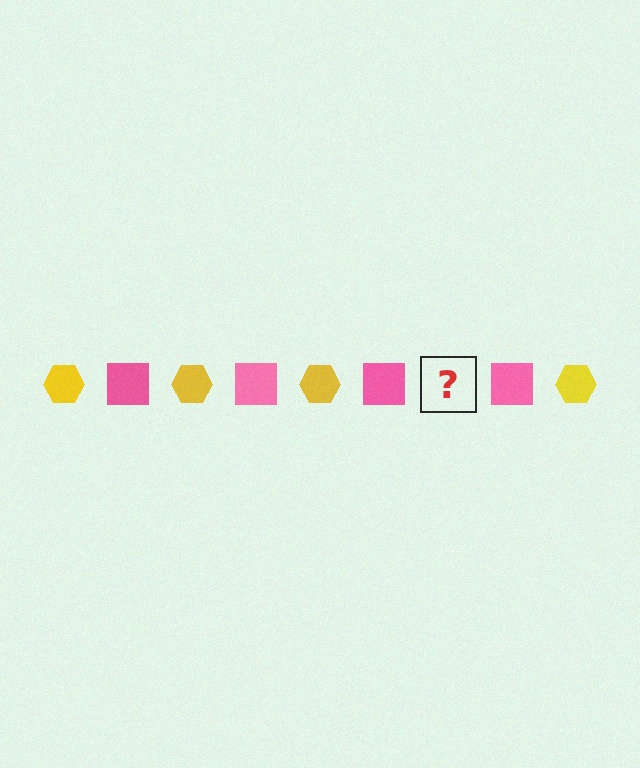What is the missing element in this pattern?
The missing element is a yellow hexagon.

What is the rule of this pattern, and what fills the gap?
The rule is that the pattern alternates between yellow hexagon and pink square. The gap should be filled with a yellow hexagon.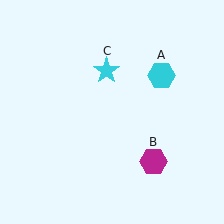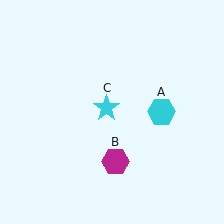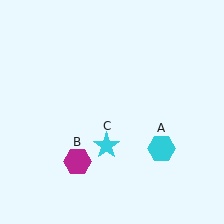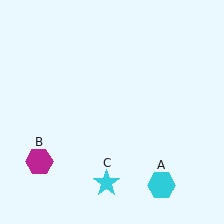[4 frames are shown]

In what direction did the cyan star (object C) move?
The cyan star (object C) moved down.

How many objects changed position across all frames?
3 objects changed position: cyan hexagon (object A), magenta hexagon (object B), cyan star (object C).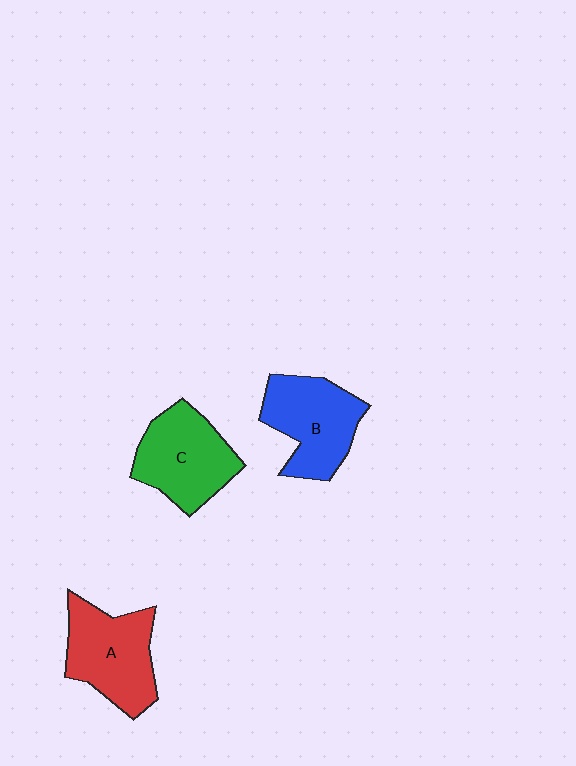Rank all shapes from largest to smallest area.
From largest to smallest: A (red), C (green), B (blue).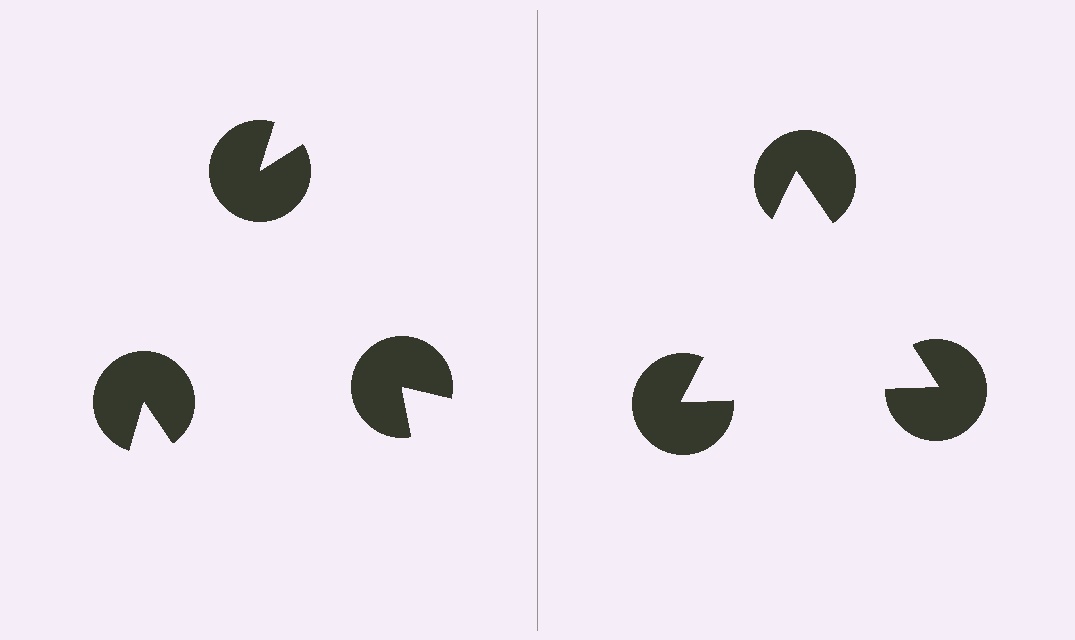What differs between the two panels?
The pac-man discs are positioned identically on both sides; only the wedge orientations differ. On the right they align to a triangle; on the left they are misaligned.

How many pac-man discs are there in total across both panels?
6 — 3 on each side.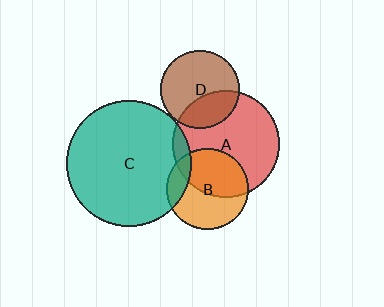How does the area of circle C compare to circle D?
Approximately 2.5 times.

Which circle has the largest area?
Circle C (teal).